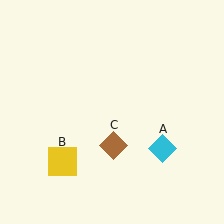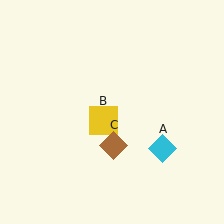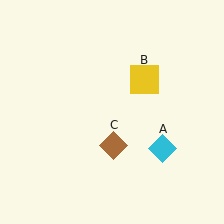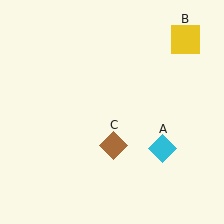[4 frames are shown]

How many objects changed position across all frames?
1 object changed position: yellow square (object B).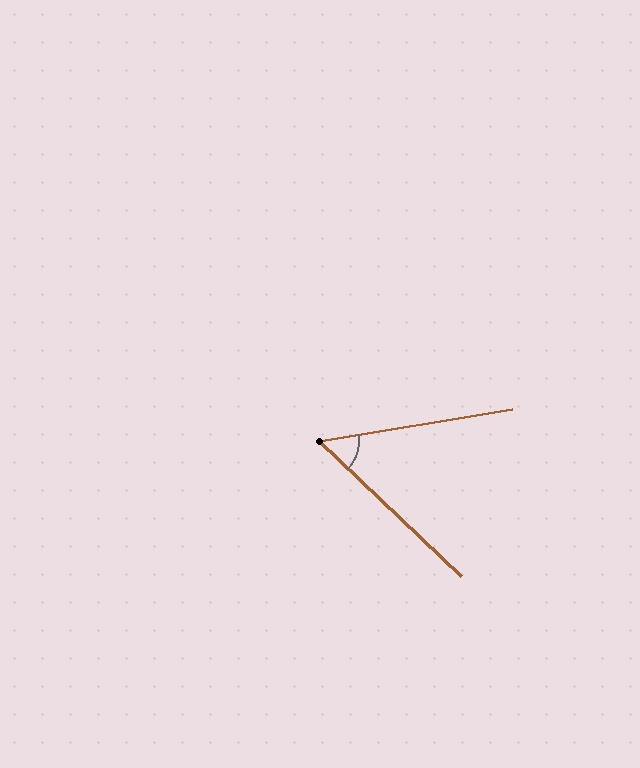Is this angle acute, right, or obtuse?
It is acute.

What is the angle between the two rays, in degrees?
Approximately 53 degrees.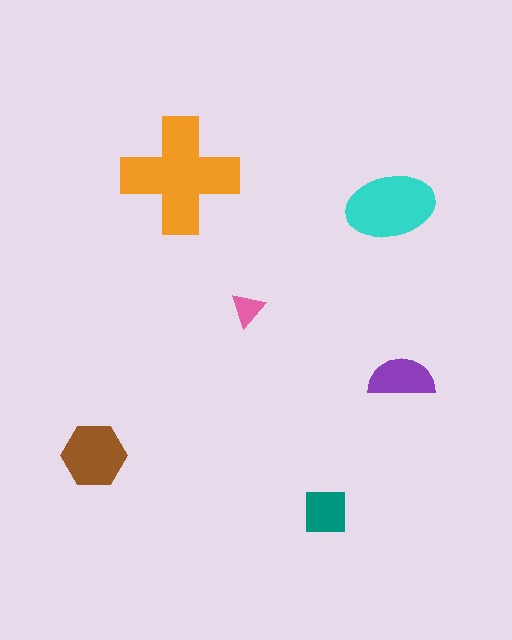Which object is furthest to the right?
The purple semicircle is rightmost.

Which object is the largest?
The orange cross.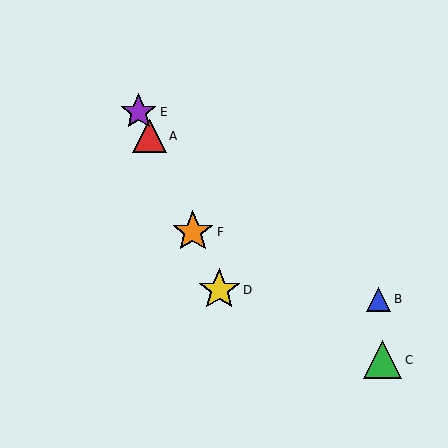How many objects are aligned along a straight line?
4 objects (A, D, E, F) are aligned along a straight line.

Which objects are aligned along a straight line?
Objects A, D, E, F are aligned along a straight line.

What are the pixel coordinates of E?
Object E is at (139, 112).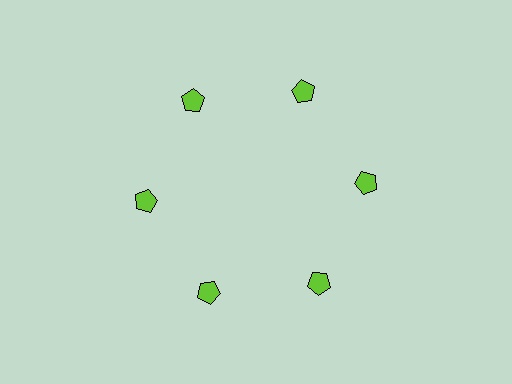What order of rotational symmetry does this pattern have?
This pattern has 6-fold rotational symmetry.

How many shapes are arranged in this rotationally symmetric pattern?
There are 6 shapes, arranged in 6 groups of 1.